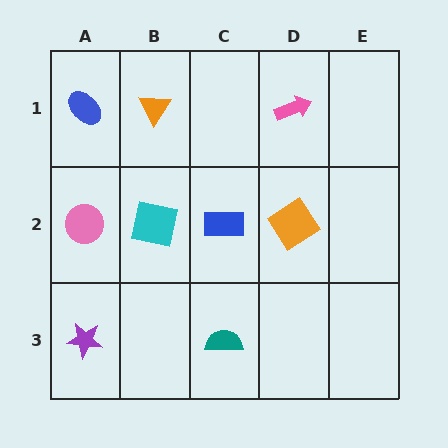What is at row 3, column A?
A purple star.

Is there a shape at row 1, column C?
No, that cell is empty.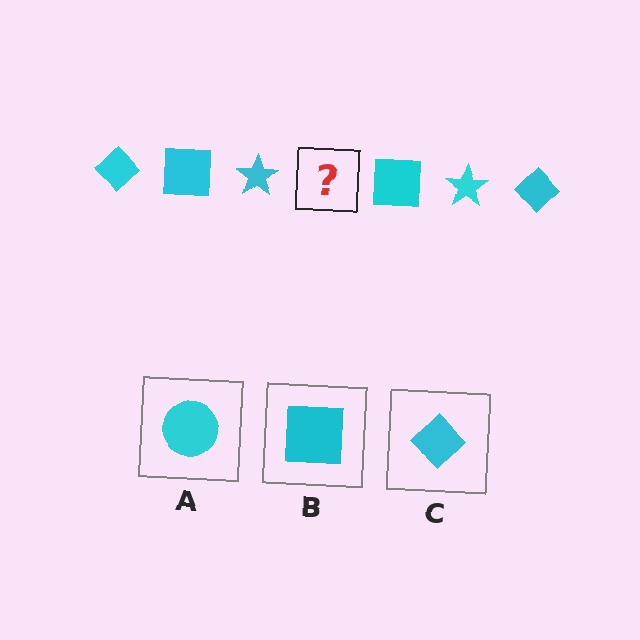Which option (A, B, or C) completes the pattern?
C.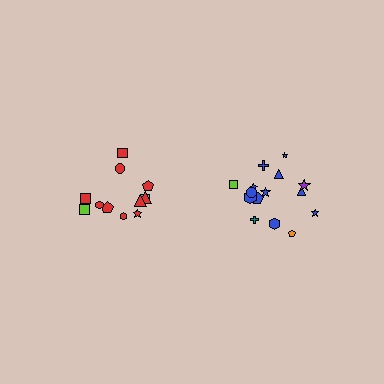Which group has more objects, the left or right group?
The right group.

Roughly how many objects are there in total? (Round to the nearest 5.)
Roughly 25 objects in total.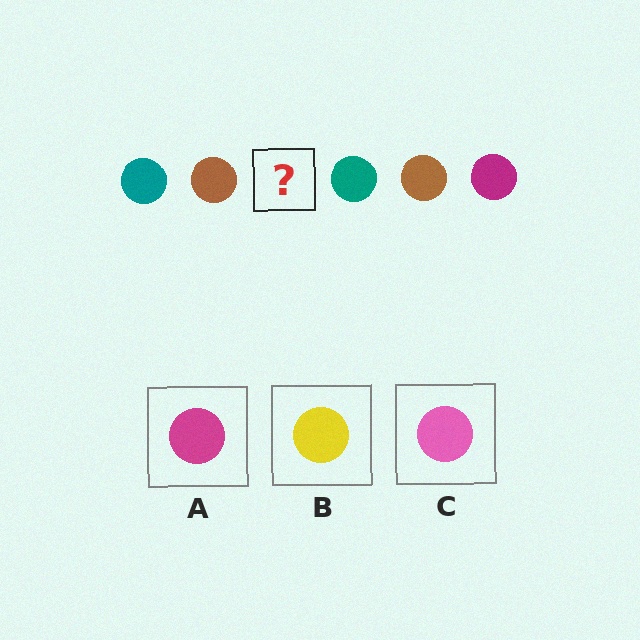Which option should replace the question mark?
Option A.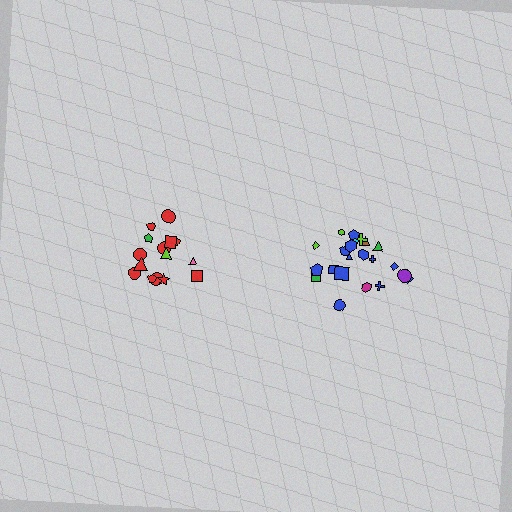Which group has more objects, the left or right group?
The right group.